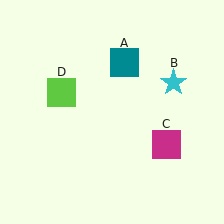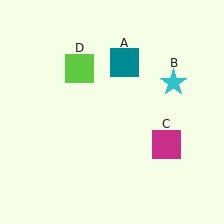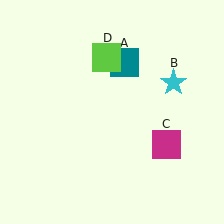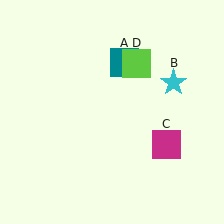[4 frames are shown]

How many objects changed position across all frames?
1 object changed position: lime square (object D).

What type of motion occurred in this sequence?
The lime square (object D) rotated clockwise around the center of the scene.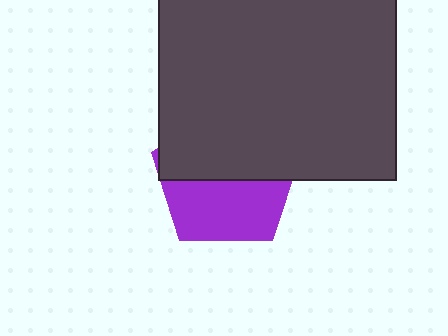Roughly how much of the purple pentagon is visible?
About half of it is visible (roughly 46%).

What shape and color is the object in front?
The object in front is a dark gray square.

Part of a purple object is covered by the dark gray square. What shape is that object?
It is a pentagon.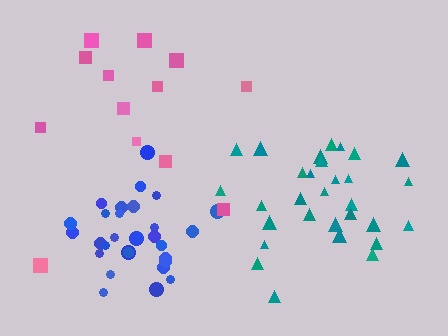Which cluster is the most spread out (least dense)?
Pink.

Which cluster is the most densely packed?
Blue.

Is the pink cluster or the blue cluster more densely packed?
Blue.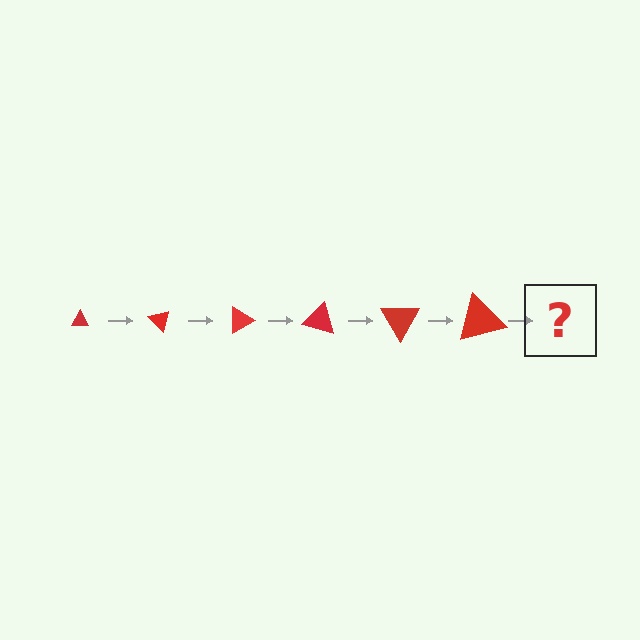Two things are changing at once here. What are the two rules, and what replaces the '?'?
The two rules are that the triangle grows larger each step and it rotates 45 degrees each step. The '?' should be a triangle, larger than the previous one and rotated 270 degrees from the start.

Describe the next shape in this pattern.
It should be a triangle, larger than the previous one and rotated 270 degrees from the start.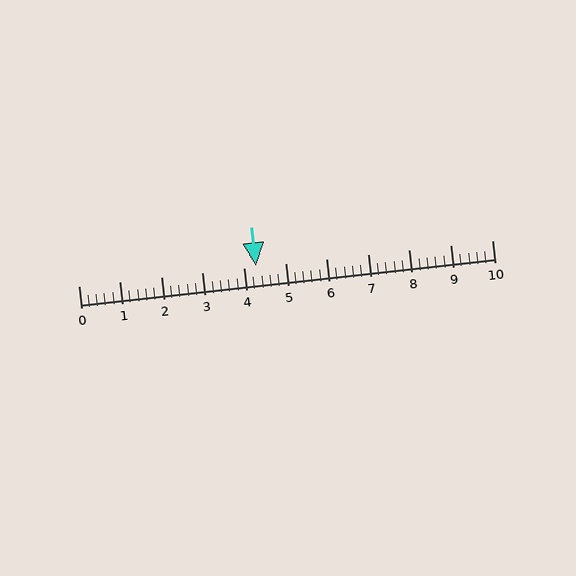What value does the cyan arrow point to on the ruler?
The cyan arrow points to approximately 4.3.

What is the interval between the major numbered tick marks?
The major tick marks are spaced 1 units apart.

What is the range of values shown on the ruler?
The ruler shows values from 0 to 10.